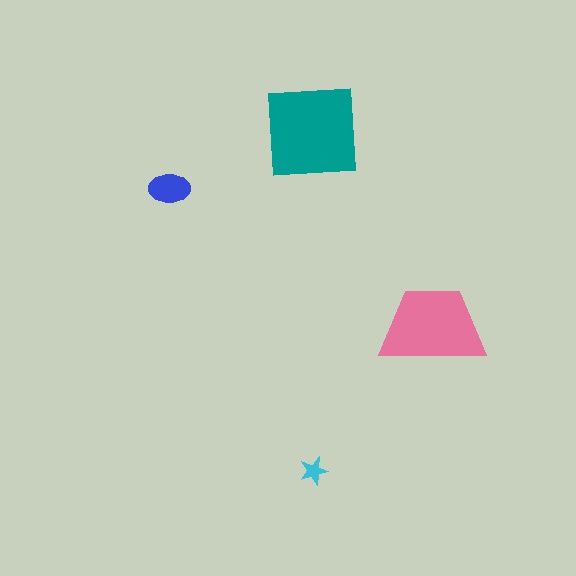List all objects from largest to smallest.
The teal square, the pink trapezoid, the blue ellipse, the cyan star.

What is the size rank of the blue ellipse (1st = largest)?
3rd.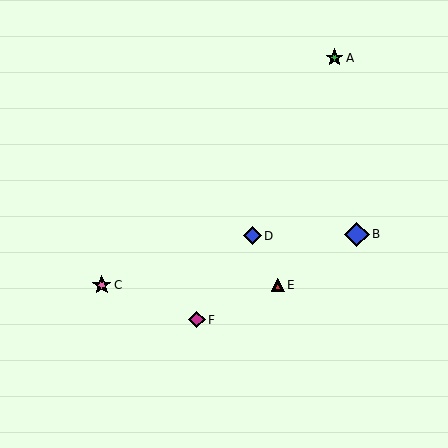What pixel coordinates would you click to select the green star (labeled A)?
Click at (334, 58) to select the green star A.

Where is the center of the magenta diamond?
The center of the magenta diamond is at (197, 320).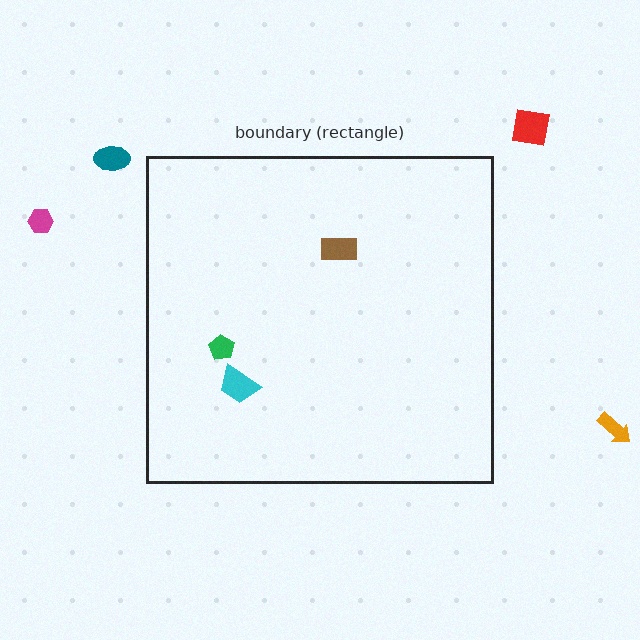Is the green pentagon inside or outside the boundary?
Inside.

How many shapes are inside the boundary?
3 inside, 4 outside.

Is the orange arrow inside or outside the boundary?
Outside.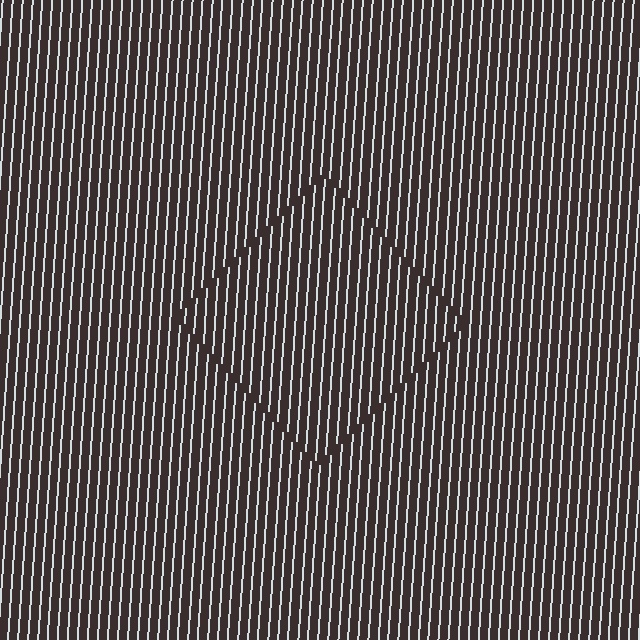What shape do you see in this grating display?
An illusory square. The interior of the shape contains the same grating, shifted by half a period — the contour is defined by the phase discontinuity where line-ends from the inner and outer gratings abut.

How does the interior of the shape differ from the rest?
The interior of the shape contains the same grating, shifted by half a period — the contour is defined by the phase discontinuity where line-ends from the inner and outer gratings abut.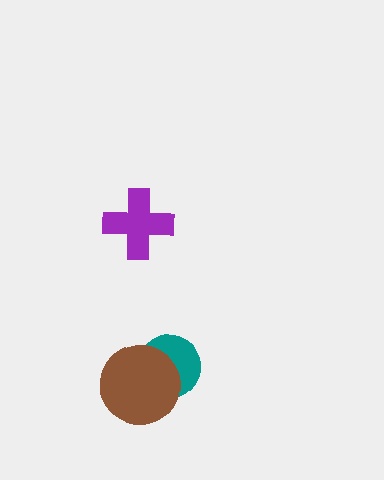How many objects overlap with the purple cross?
0 objects overlap with the purple cross.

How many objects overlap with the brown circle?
1 object overlaps with the brown circle.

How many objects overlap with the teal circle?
1 object overlaps with the teal circle.